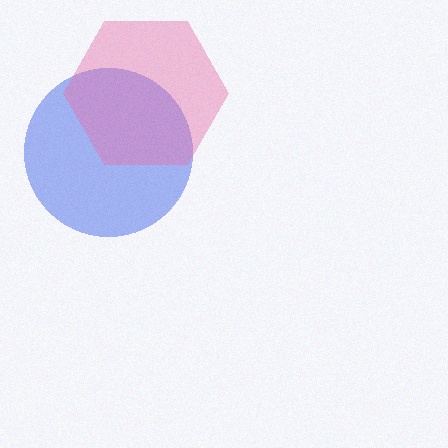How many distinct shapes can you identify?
There are 2 distinct shapes: a blue circle, a pink hexagon.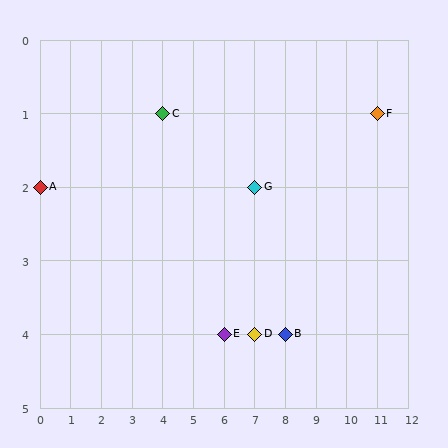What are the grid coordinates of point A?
Point A is at grid coordinates (0, 2).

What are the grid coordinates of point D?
Point D is at grid coordinates (7, 4).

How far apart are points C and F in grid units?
Points C and F are 7 columns apart.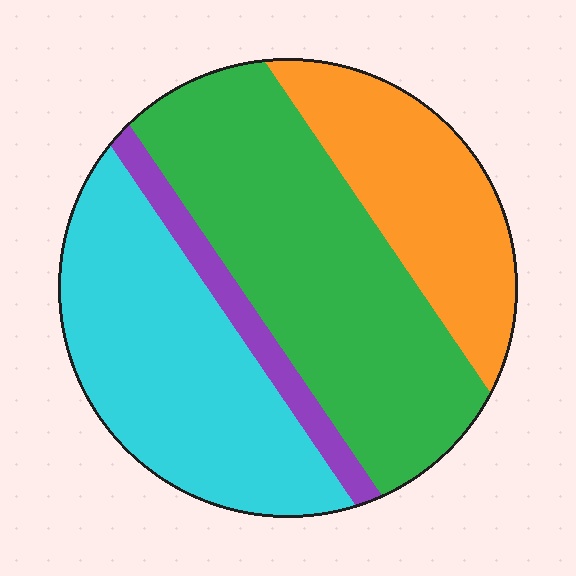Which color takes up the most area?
Green, at roughly 40%.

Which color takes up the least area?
Purple, at roughly 5%.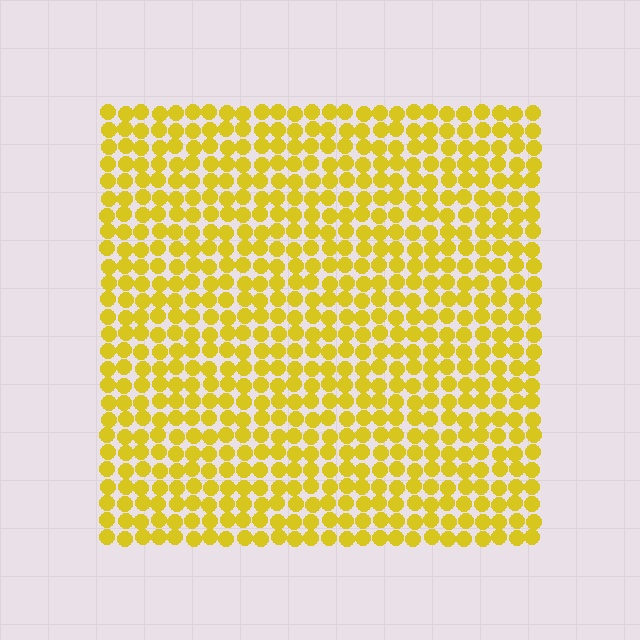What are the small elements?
The small elements are circles.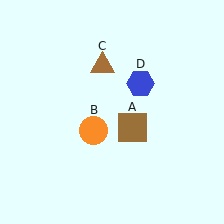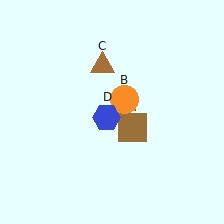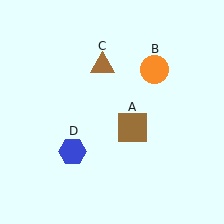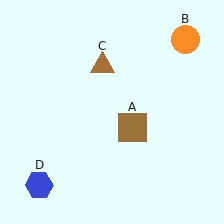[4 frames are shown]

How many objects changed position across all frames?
2 objects changed position: orange circle (object B), blue hexagon (object D).